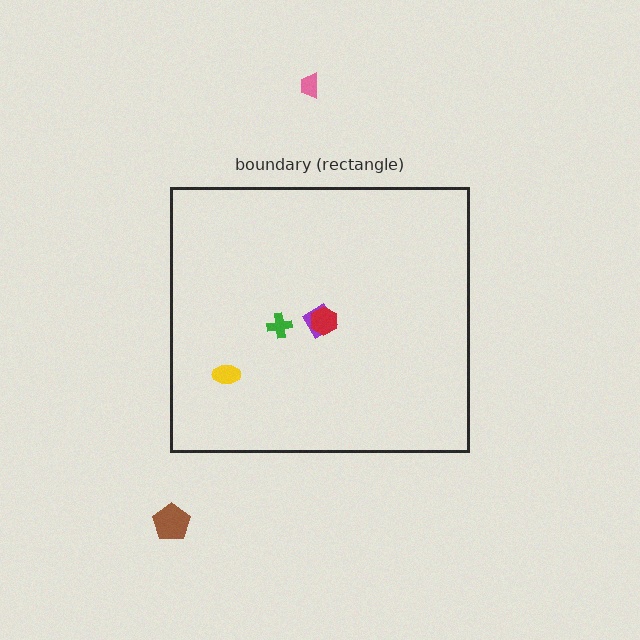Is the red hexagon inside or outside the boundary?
Inside.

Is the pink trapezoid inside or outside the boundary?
Outside.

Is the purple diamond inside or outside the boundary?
Inside.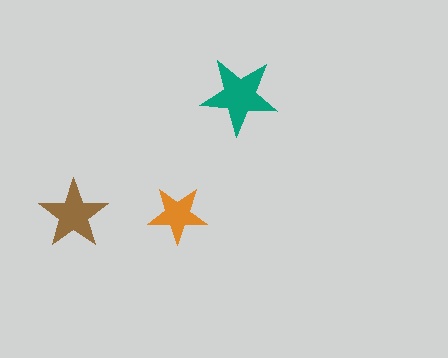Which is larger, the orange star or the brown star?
The brown one.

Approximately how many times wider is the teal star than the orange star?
About 1.5 times wider.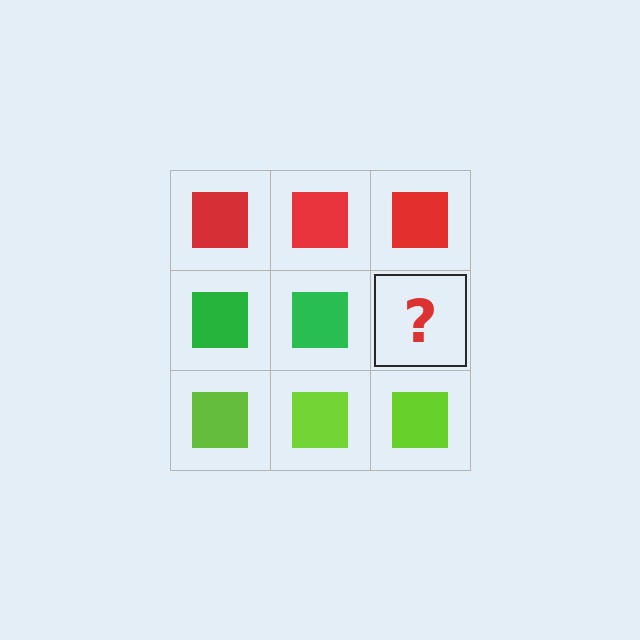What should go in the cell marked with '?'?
The missing cell should contain a green square.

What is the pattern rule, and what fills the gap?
The rule is that each row has a consistent color. The gap should be filled with a green square.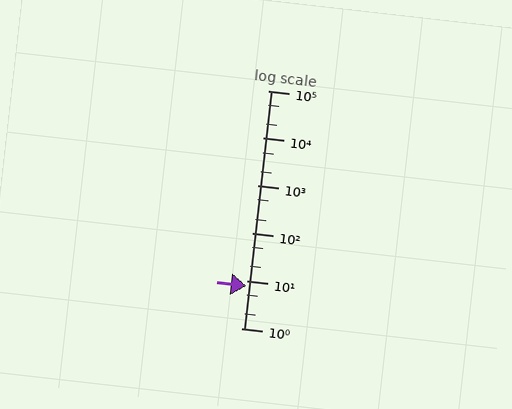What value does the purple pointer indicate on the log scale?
The pointer indicates approximately 7.9.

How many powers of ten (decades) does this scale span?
The scale spans 5 decades, from 1 to 100000.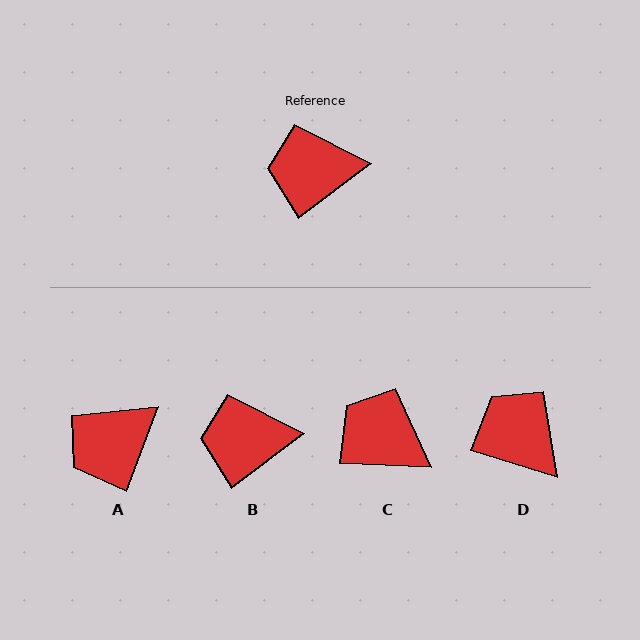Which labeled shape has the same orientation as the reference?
B.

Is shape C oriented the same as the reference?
No, it is off by about 39 degrees.